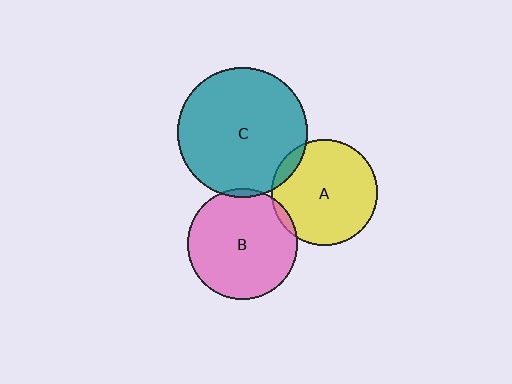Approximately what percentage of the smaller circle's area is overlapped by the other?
Approximately 5%.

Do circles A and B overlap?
Yes.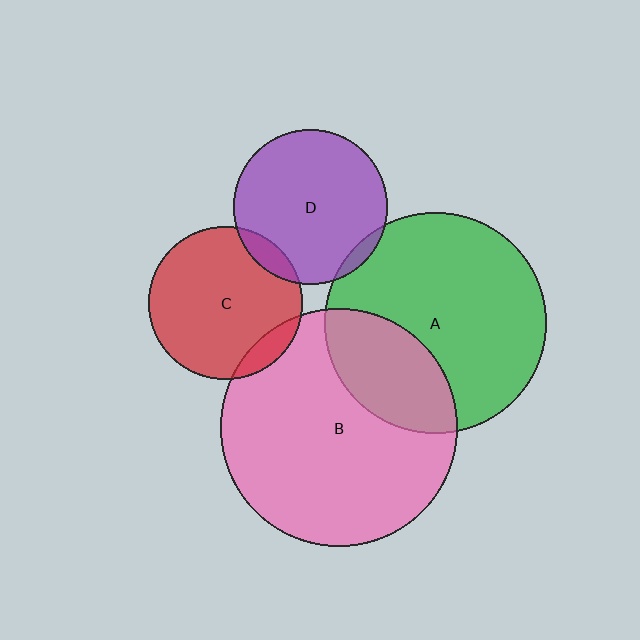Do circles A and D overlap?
Yes.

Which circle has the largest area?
Circle B (pink).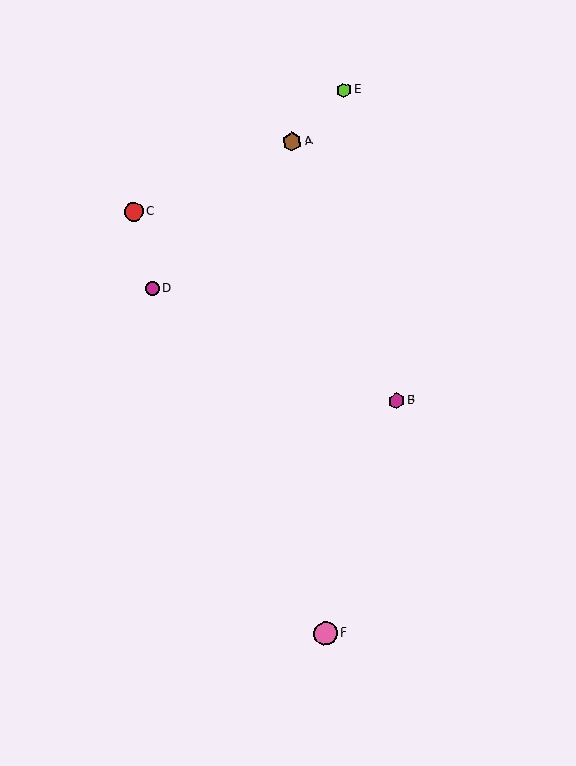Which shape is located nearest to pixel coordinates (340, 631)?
The pink circle (labeled F) at (325, 633) is nearest to that location.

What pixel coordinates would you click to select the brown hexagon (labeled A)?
Click at (292, 142) to select the brown hexagon A.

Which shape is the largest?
The pink circle (labeled F) is the largest.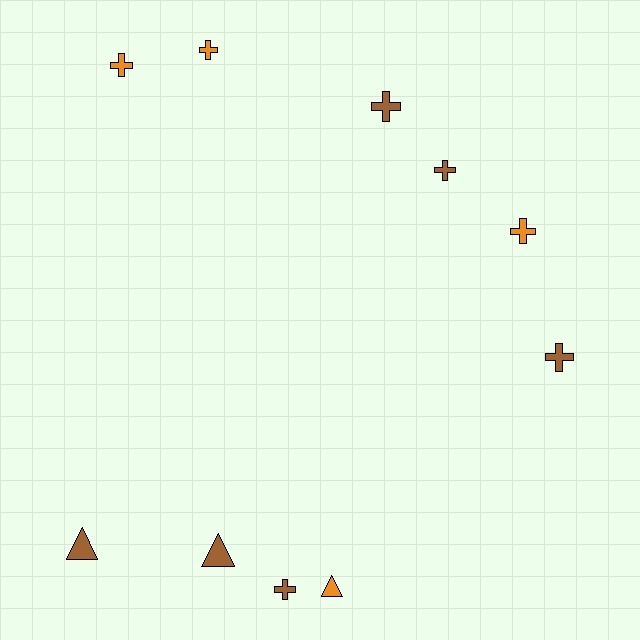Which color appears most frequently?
Brown, with 6 objects.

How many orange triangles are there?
There is 1 orange triangle.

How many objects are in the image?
There are 10 objects.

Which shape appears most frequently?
Cross, with 7 objects.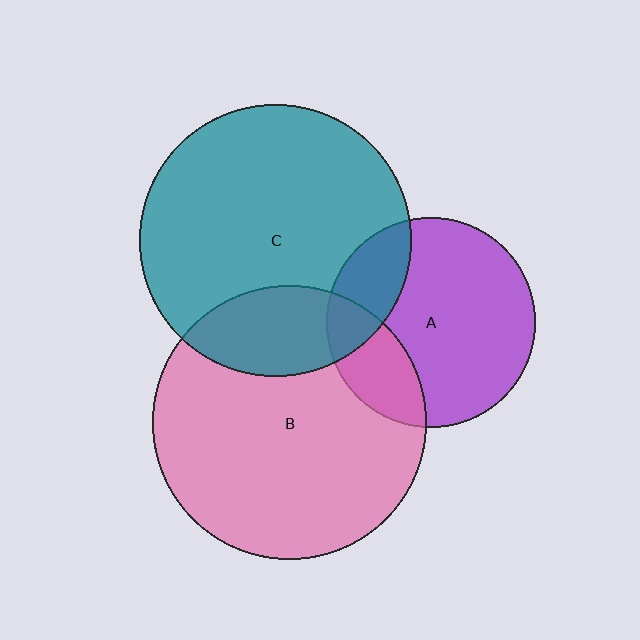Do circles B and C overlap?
Yes.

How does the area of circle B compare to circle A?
Approximately 1.7 times.